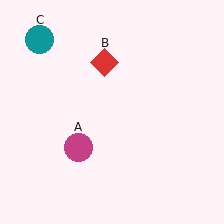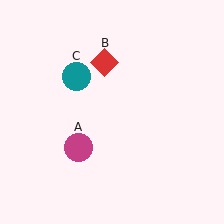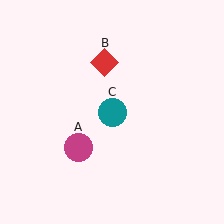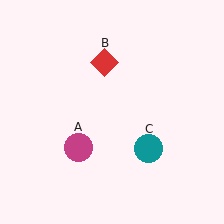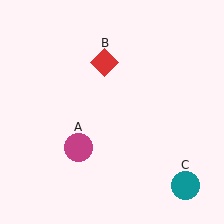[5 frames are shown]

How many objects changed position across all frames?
1 object changed position: teal circle (object C).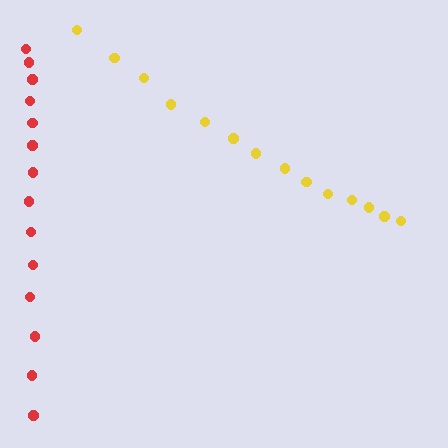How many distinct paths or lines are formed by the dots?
There are 2 distinct paths.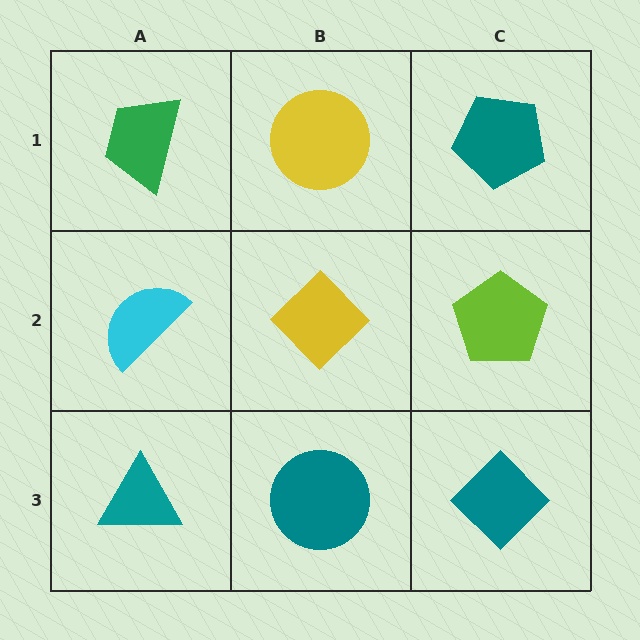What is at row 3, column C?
A teal diamond.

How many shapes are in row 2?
3 shapes.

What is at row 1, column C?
A teal pentagon.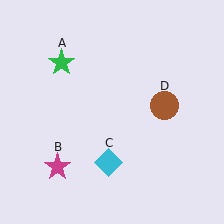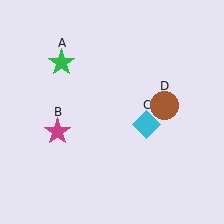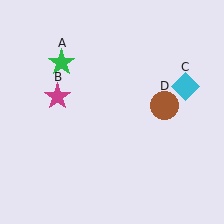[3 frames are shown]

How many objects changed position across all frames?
2 objects changed position: magenta star (object B), cyan diamond (object C).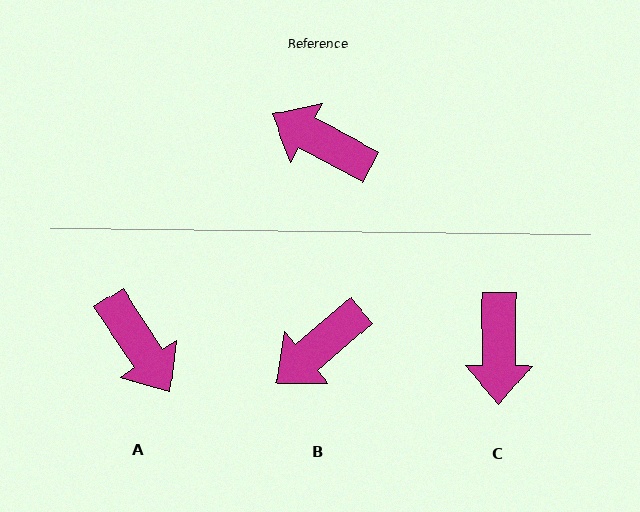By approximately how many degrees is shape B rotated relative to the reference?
Approximately 68 degrees counter-clockwise.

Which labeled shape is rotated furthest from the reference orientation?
A, about 151 degrees away.